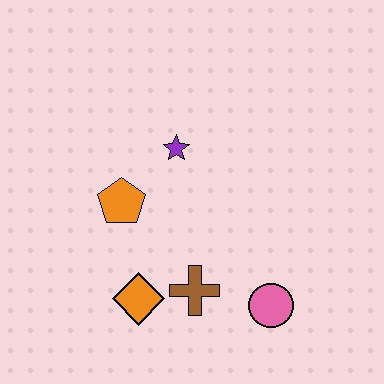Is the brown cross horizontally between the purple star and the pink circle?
Yes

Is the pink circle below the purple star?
Yes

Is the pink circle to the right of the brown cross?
Yes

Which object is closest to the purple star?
The orange pentagon is closest to the purple star.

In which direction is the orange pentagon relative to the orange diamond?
The orange pentagon is above the orange diamond.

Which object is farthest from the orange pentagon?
The pink circle is farthest from the orange pentagon.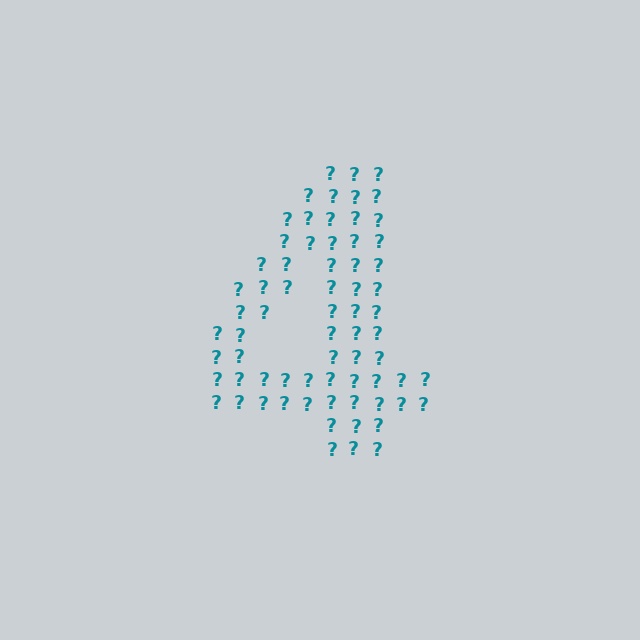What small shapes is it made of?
It is made of small question marks.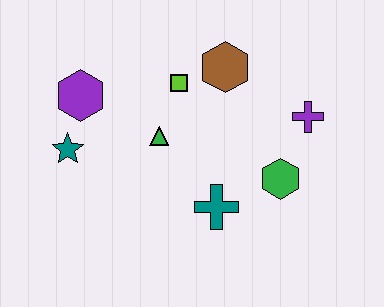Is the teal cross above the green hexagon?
No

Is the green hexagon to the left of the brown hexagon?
No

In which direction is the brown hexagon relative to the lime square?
The brown hexagon is to the right of the lime square.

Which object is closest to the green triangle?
The lime square is closest to the green triangle.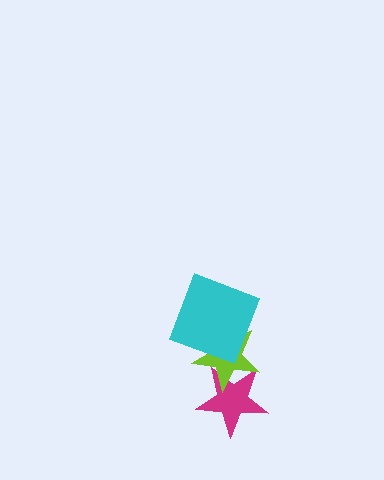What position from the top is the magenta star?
The magenta star is 3rd from the top.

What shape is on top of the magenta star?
The lime star is on top of the magenta star.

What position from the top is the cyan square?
The cyan square is 1st from the top.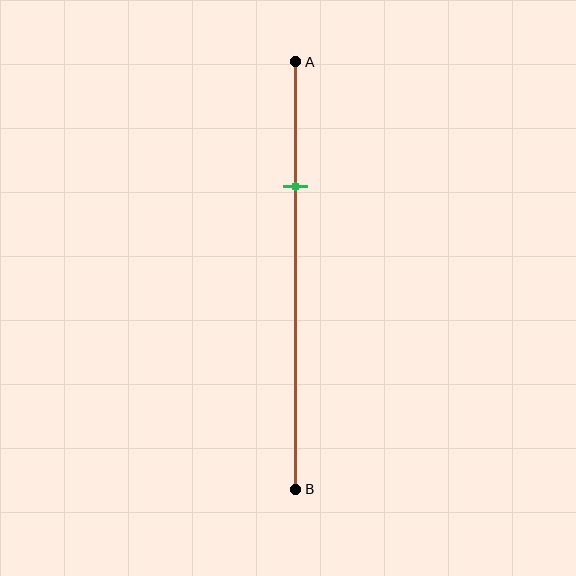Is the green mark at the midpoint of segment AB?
No, the mark is at about 30% from A, not at the 50% midpoint.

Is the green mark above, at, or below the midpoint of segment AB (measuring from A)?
The green mark is above the midpoint of segment AB.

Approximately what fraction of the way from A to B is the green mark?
The green mark is approximately 30% of the way from A to B.